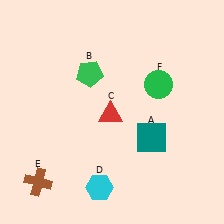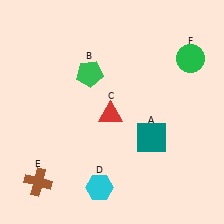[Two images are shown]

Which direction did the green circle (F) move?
The green circle (F) moved right.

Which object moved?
The green circle (F) moved right.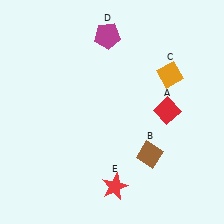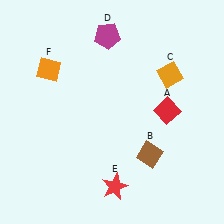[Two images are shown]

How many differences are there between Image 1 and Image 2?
There is 1 difference between the two images.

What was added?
An orange diamond (F) was added in Image 2.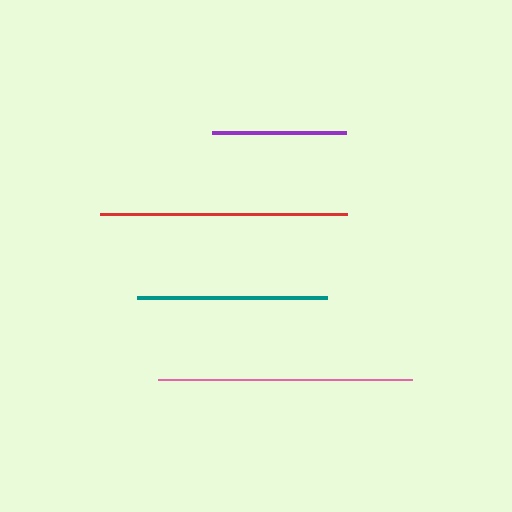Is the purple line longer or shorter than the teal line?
The teal line is longer than the purple line.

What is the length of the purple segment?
The purple segment is approximately 134 pixels long.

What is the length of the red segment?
The red segment is approximately 247 pixels long.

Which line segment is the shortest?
The purple line is the shortest at approximately 134 pixels.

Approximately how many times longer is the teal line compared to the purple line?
The teal line is approximately 1.4 times the length of the purple line.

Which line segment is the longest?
The pink line is the longest at approximately 254 pixels.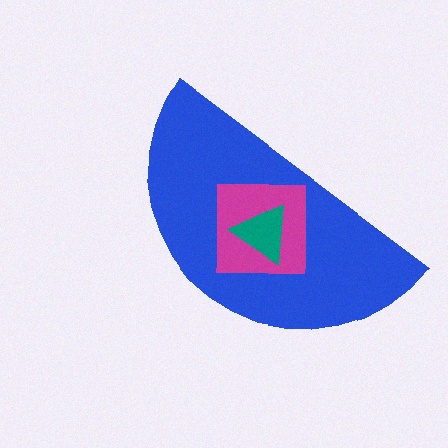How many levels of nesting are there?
3.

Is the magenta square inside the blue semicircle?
Yes.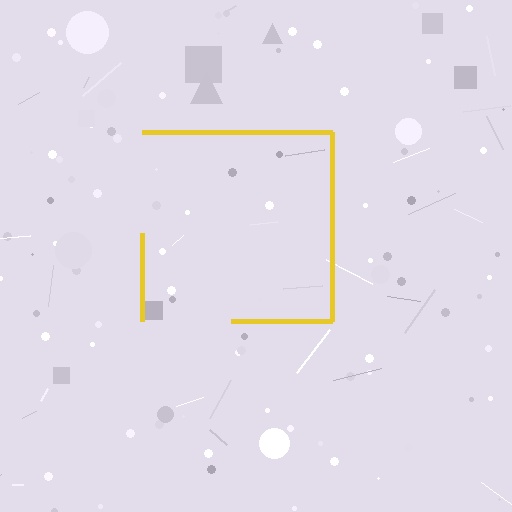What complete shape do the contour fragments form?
The contour fragments form a square.